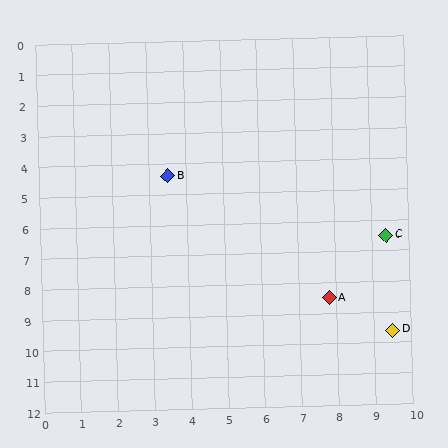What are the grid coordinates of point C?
Point C is at approximately (9.4, 6.5).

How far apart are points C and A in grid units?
Points C and A are about 2.6 grid units apart.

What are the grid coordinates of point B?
Point B is at approximately (3.5, 4.4).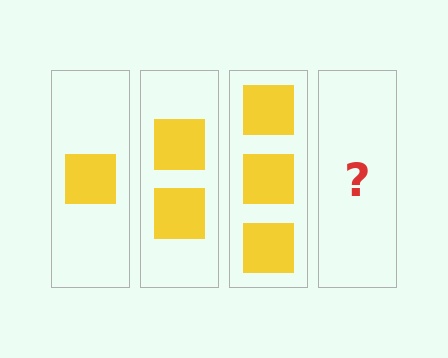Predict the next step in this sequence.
The next step is 4 squares.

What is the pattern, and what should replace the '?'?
The pattern is that each step adds one more square. The '?' should be 4 squares.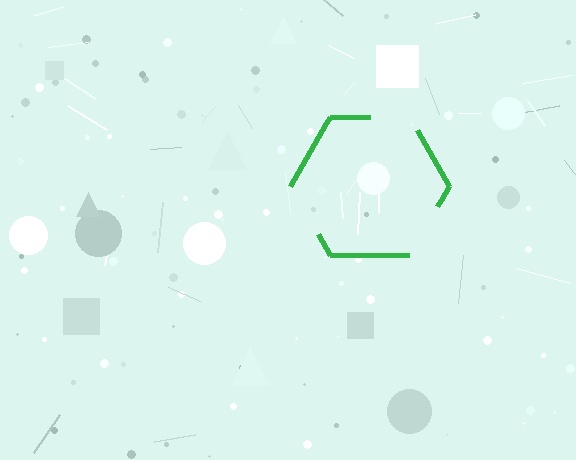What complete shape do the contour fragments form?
The contour fragments form a hexagon.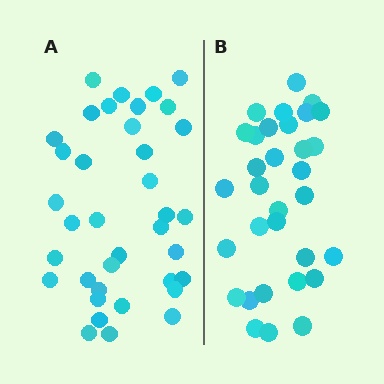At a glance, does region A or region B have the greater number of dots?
Region A (the left region) has more dots.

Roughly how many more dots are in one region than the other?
Region A has about 5 more dots than region B.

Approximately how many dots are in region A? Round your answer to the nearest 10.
About 40 dots. (The exact count is 37, which rounds to 40.)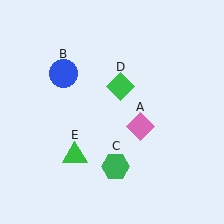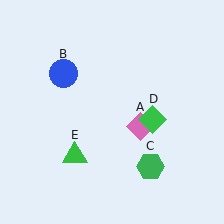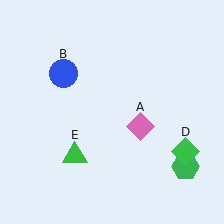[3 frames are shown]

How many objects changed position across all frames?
2 objects changed position: green hexagon (object C), green diamond (object D).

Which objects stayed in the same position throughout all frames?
Pink diamond (object A) and blue circle (object B) and green triangle (object E) remained stationary.